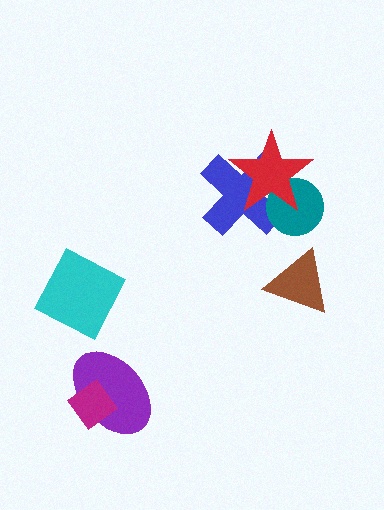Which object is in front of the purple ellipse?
The magenta diamond is in front of the purple ellipse.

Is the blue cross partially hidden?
Yes, it is partially covered by another shape.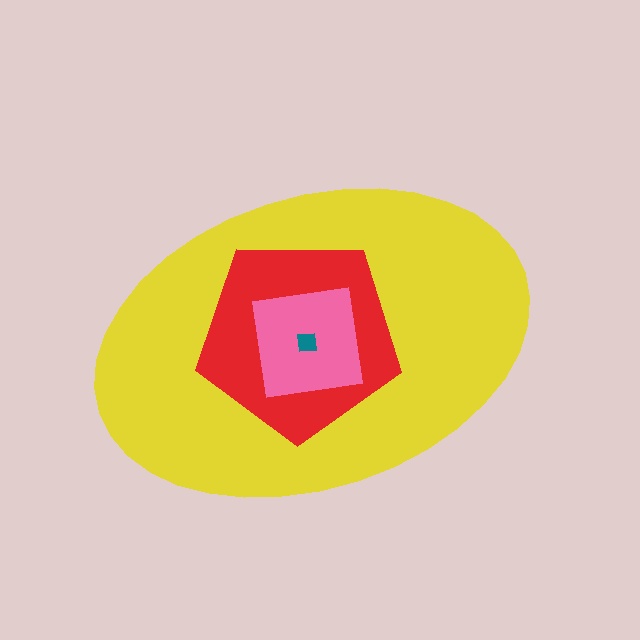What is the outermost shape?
The yellow ellipse.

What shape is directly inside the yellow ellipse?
The red pentagon.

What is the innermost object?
The teal square.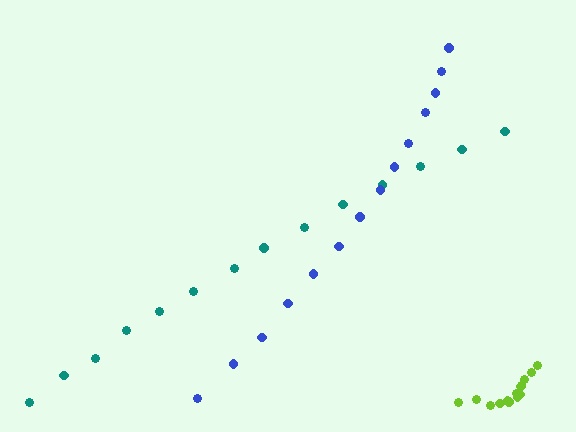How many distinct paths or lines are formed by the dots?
There are 3 distinct paths.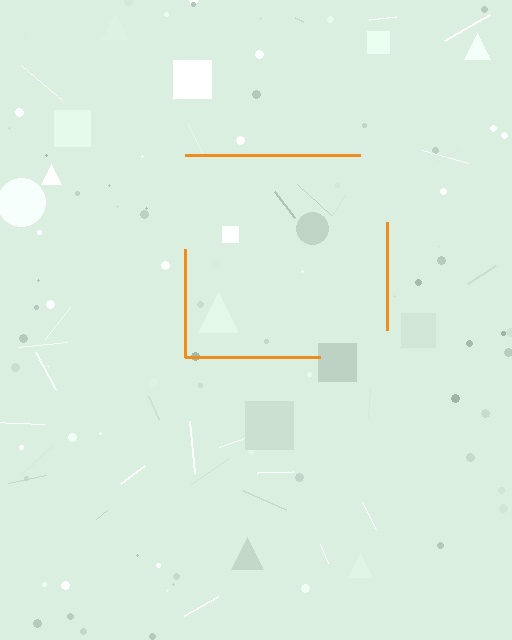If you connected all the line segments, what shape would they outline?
They would outline a square.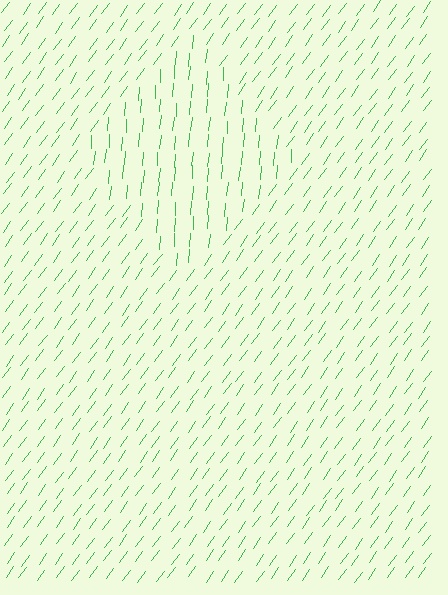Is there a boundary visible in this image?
Yes, there is a texture boundary formed by a change in line orientation.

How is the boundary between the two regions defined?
The boundary is defined purely by a change in line orientation (approximately 30 degrees difference). All lines are the same color and thickness.